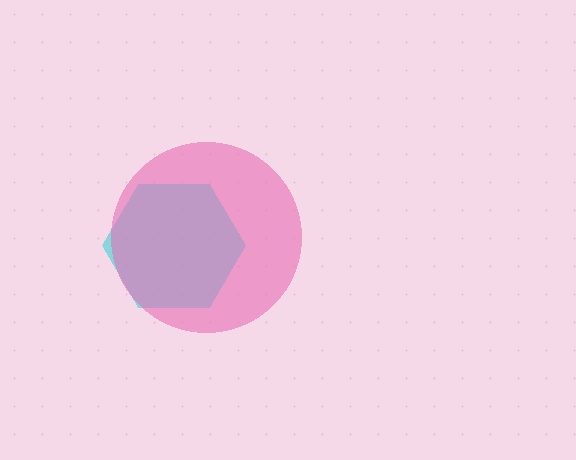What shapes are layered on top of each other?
The layered shapes are: a cyan hexagon, a pink circle.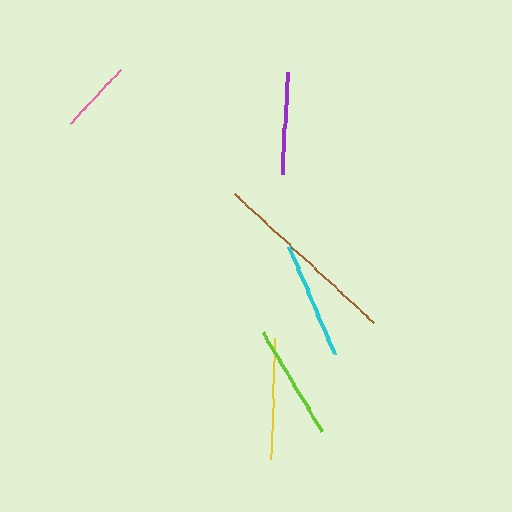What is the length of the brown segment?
The brown segment is approximately 190 pixels long.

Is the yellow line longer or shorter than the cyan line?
The yellow line is longer than the cyan line.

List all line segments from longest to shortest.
From longest to shortest: brown, yellow, cyan, lime, purple, pink.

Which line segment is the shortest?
The pink line is the shortest at approximately 73 pixels.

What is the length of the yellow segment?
The yellow segment is approximately 121 pixels long.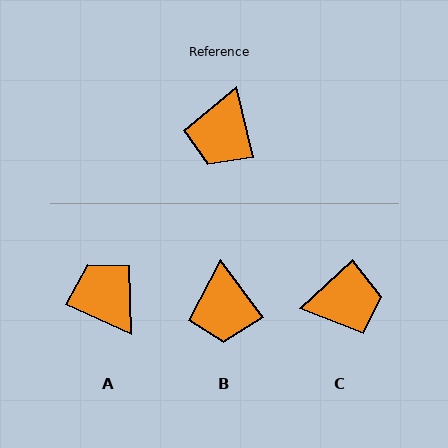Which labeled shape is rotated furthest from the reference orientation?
A, about 127 degrees away.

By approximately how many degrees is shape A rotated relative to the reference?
Approximately 127 degrees clockwise.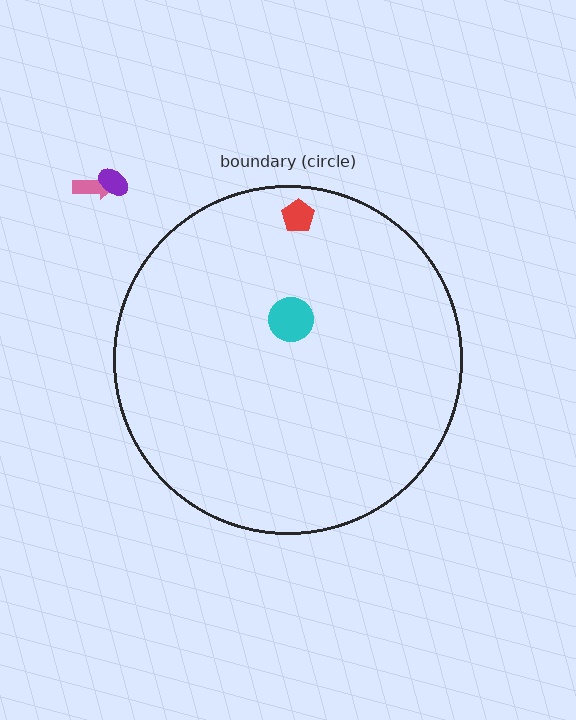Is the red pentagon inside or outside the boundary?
Inside.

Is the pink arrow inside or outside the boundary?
Outside.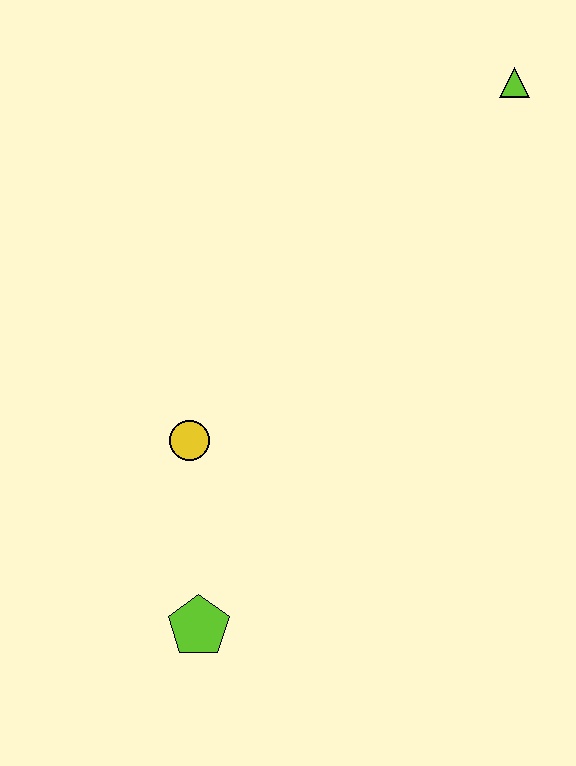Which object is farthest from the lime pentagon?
The lime triangle is farthest from the lime pentagon.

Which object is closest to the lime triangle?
The yellow circle is closest to the lime triangle.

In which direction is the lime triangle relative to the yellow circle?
The lime triangle is above the yellow circle.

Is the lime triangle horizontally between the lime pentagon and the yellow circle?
No